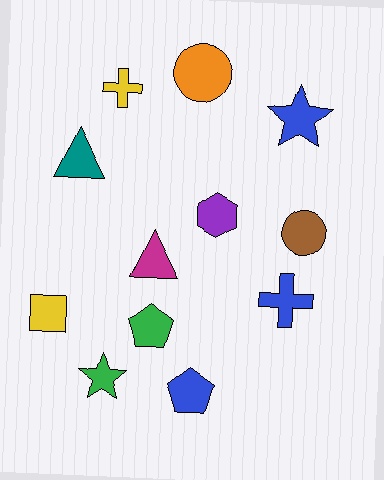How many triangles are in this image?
There are 2 triangles.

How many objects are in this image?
There are 12 objects.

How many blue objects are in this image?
There are 3 blue objects.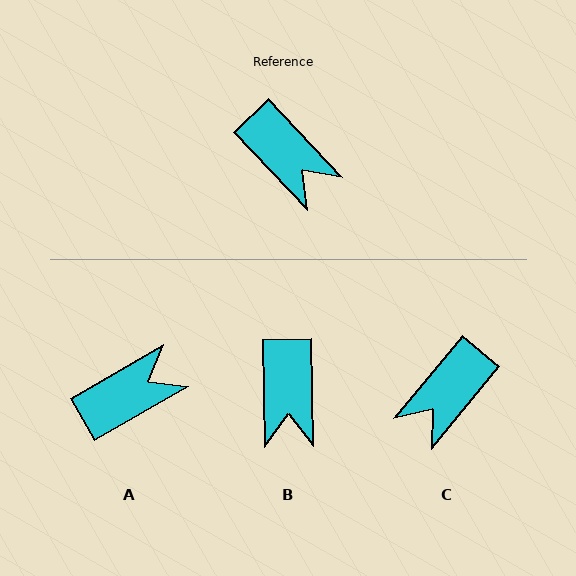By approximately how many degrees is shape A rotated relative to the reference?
Approximately 77 degrees counter-clockwise.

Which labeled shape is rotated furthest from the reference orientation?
C, about 83 degrees away.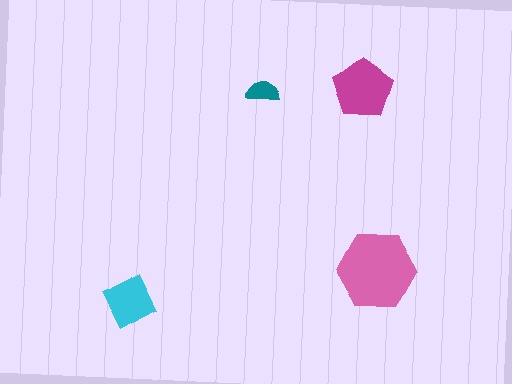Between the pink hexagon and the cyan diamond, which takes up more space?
The pink hexagon.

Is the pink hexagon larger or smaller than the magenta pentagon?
Larger.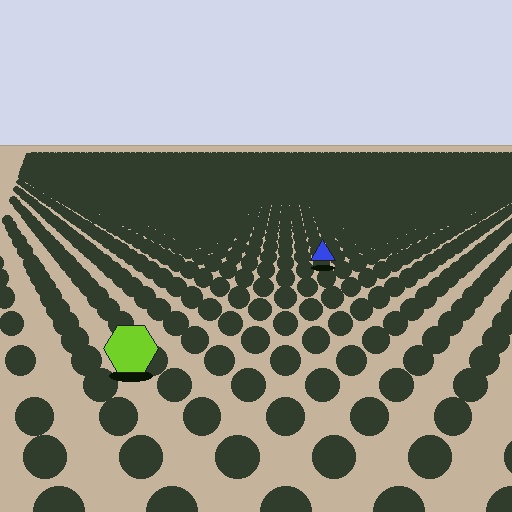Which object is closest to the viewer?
The lime hexagon is closest. The texture marks near it are larger and more spread out.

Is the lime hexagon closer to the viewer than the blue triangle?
Yes. The lime hexagon is closer — you can tell from the texture gradient: the ground texture is coarser near it.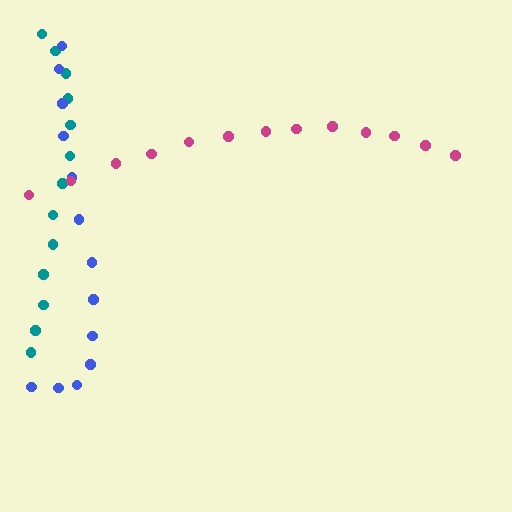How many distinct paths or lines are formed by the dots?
There are 3 distinct paths.